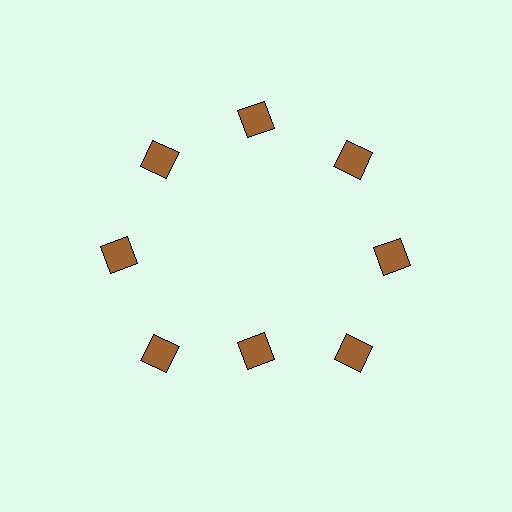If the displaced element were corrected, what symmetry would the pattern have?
It would have 8-fold rotational symmetry — the pattern would map onto itself every 45 degrees.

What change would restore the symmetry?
The symmetry would be restored by moving it outward, back onto the ring so that all 8 squares sit at equal angles and equal distance from the center.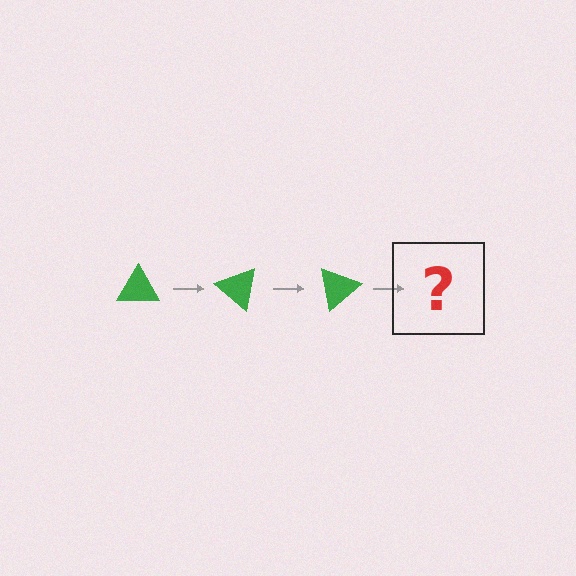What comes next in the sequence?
The next element should be a green triangle rotated 120 degrees.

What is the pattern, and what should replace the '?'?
The pattern is that the triangle rotates 40 degrees each step. The '?' should be a green triangle rotated 120 degrees.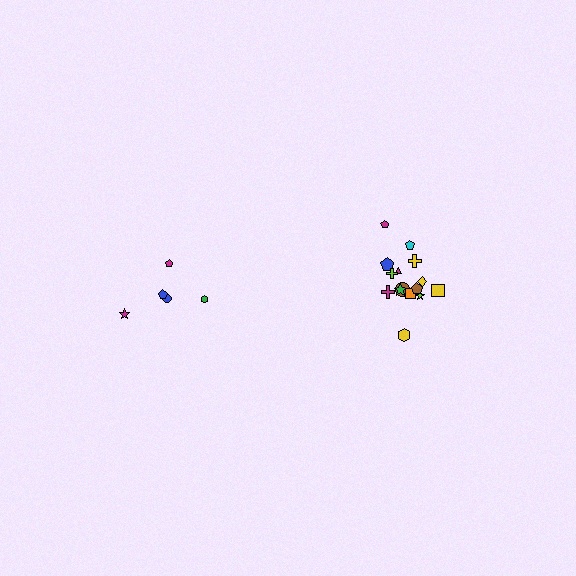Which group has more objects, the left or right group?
The right group.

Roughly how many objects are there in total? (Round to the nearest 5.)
Roughly 20 objects in total.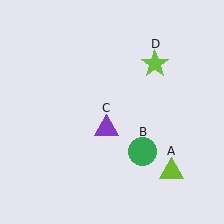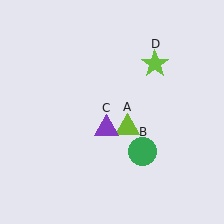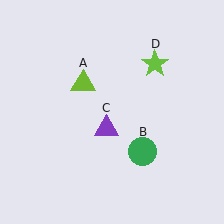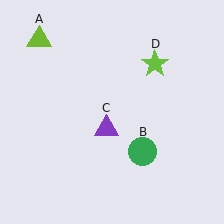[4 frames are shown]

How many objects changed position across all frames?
1 object changed position: lime triangle (object A).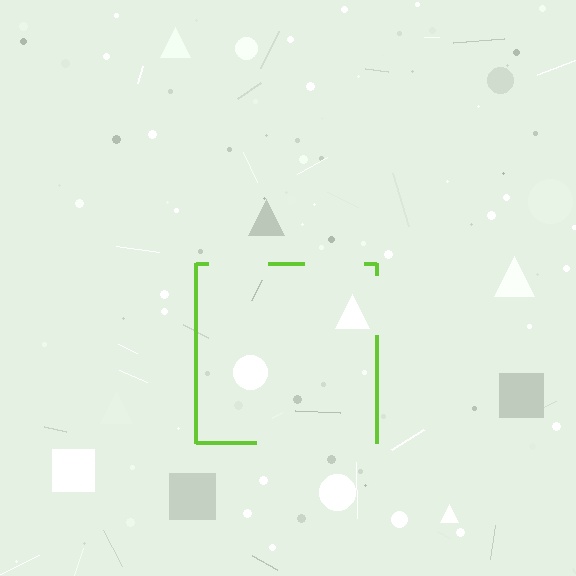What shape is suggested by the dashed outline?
The dashed outline suggests a square.